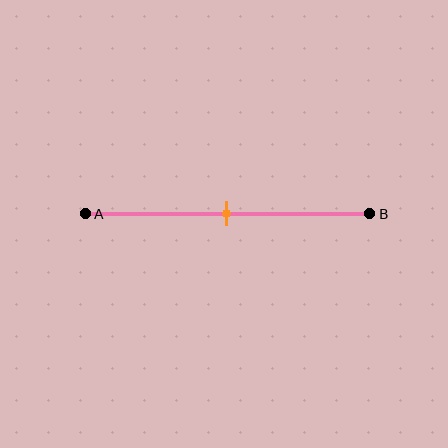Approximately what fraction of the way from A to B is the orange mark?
The orange mark is approximately 50% of the way from A to B.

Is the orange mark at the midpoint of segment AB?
Yes, the mark is approximately at the midpoint.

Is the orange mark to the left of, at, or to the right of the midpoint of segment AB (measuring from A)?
The orange mark is approximately at the midpoint of segment AB.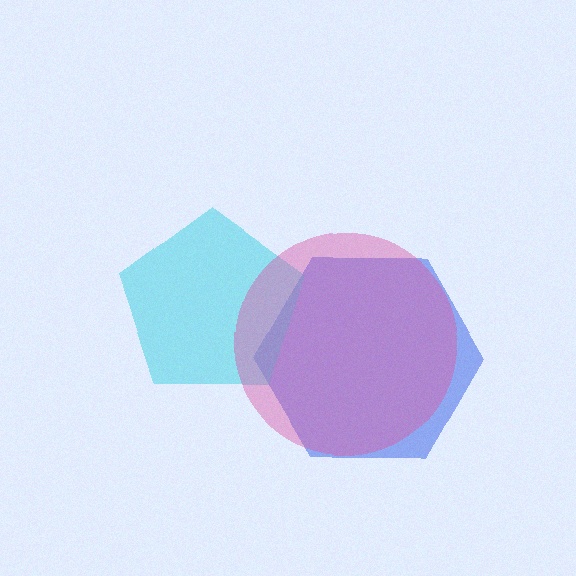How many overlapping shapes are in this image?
There are 3 overlapping shapes in the image.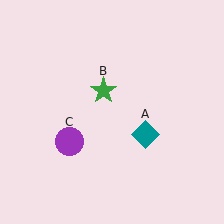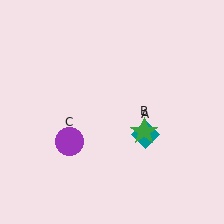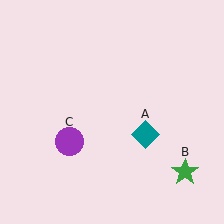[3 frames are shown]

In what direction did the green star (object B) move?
The green star (object B) moved down and to the right.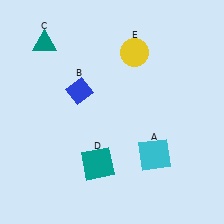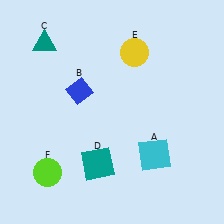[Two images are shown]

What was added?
A lime circle (F) was added in Image 2.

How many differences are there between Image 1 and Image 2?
There is 1 difference between the two images.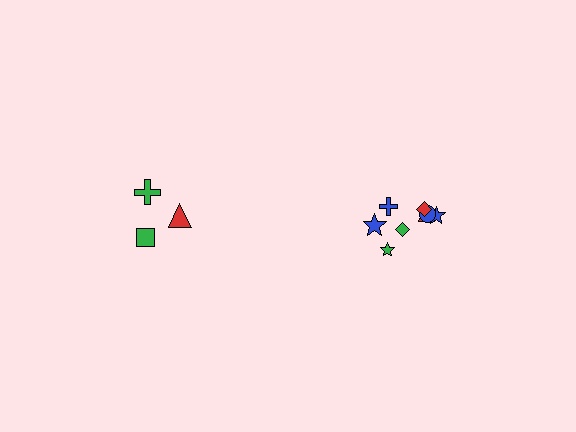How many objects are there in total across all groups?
There are 11 objects.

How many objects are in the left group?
There are 3 objects.